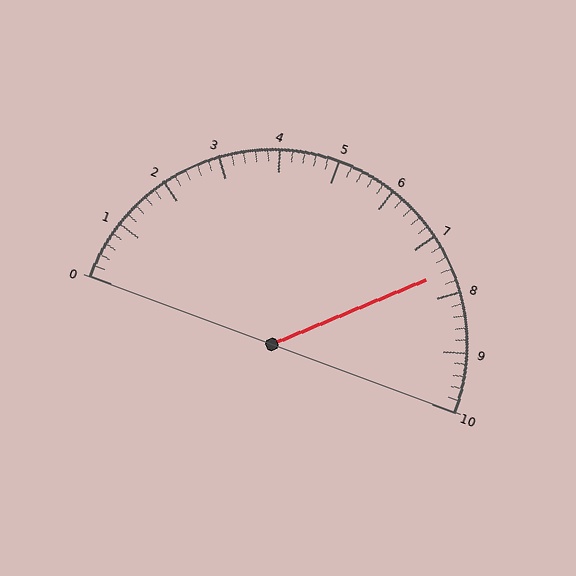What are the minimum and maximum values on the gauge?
The gauge ranges from 0 to 10.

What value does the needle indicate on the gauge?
The needle indicates approximately 7.6.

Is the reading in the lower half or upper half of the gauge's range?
The reading is in the upper half of the range (0 to 10).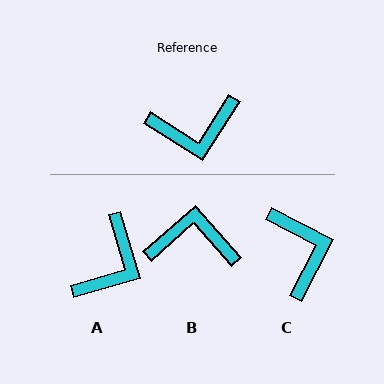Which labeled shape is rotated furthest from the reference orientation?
B, about 164 degrees away.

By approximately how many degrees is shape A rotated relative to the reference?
Approximately 49 degrees counter-clockwise.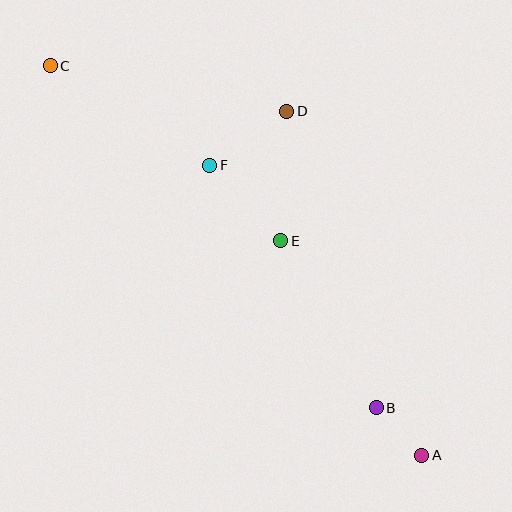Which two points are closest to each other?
Points A and B are closest to each other.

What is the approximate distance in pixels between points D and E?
The distance between D and E is approximately 130 pixels.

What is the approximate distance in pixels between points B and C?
The distance between B and C is approximately 473 pixels.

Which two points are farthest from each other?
Points A and C are farthest from each other.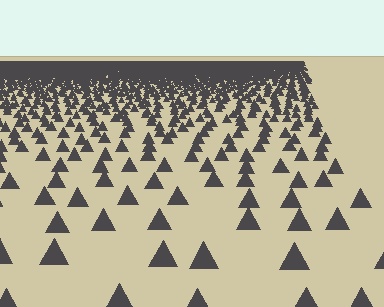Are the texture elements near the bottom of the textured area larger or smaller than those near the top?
Larger. Near the bottom, elements are closer to the viewer and appear at a bigger on-screen size.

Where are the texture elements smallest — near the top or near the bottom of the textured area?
Near the top.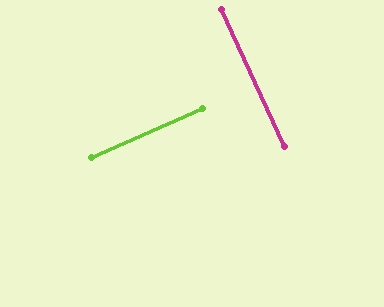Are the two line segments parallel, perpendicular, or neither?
Perpendicular — they meet at approximately 89°.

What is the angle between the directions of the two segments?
Approximately 89 degrees.